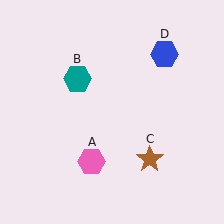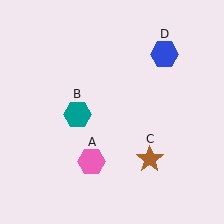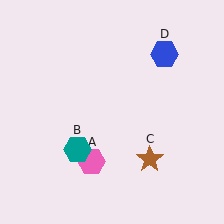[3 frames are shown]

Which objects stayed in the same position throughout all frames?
Pink hexagon (object A) and brown star (object C) and blue hexagon (object D) remained stationary.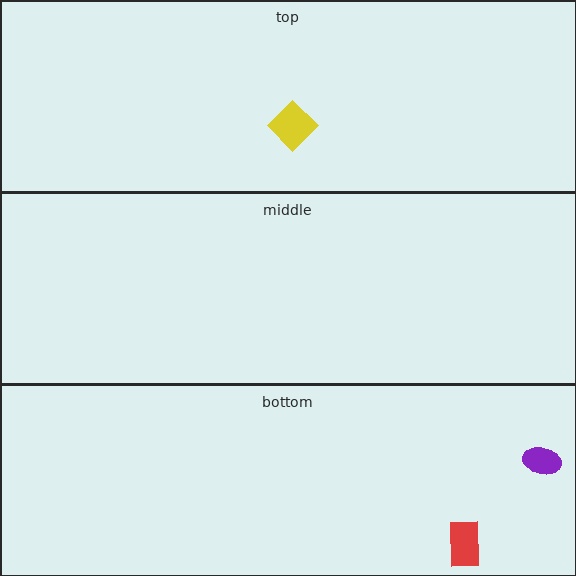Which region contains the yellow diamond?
The top region.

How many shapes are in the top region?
1.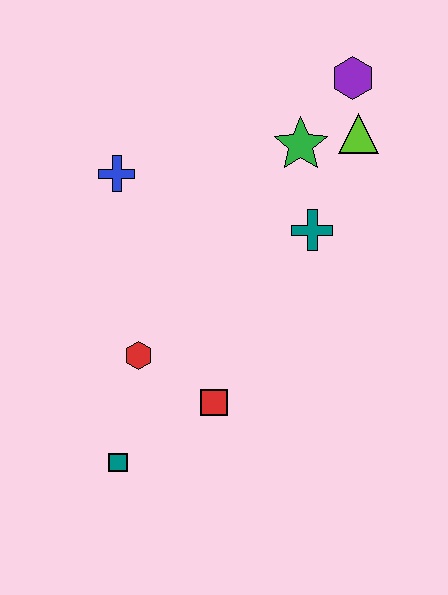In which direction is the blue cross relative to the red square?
The blue cross is above the red square.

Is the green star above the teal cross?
Yes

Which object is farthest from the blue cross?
The teal square is farthest from the blue cross.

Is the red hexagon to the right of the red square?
No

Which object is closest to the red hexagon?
The red square is closest to the red hexagon.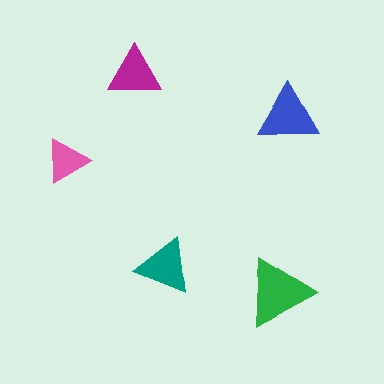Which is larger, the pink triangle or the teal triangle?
The teal one.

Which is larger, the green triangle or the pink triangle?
The green one.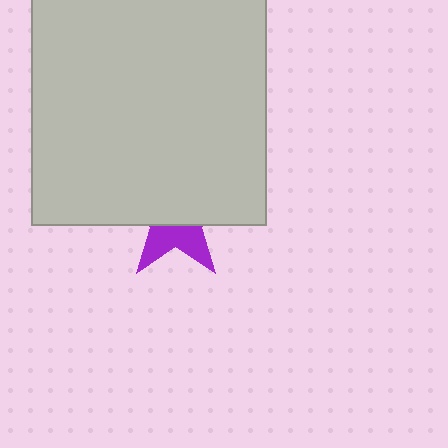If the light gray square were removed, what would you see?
You would see the complete purple star.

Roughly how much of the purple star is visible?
A small part of it is visible (roughly 38%).